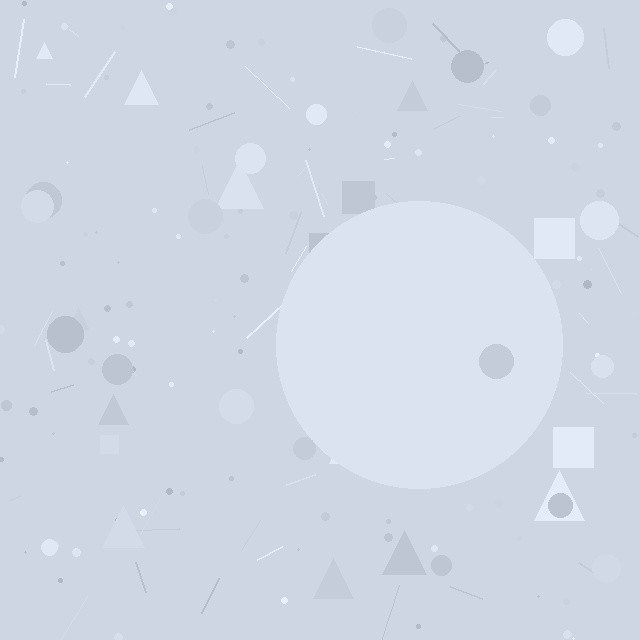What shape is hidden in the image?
A circle is hidden in the image.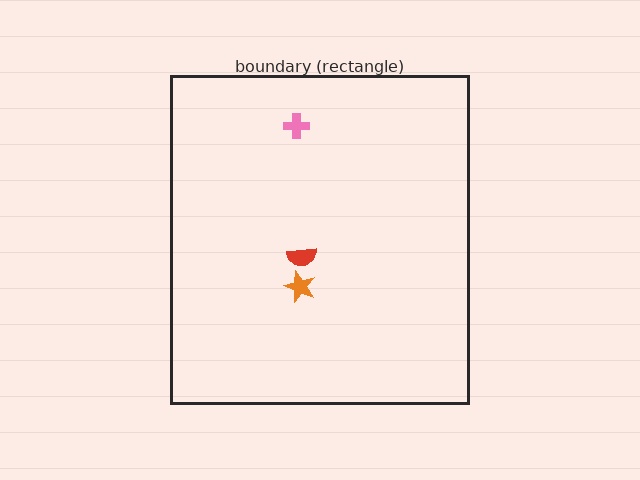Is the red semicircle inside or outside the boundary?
Inside.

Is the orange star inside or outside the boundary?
Inside.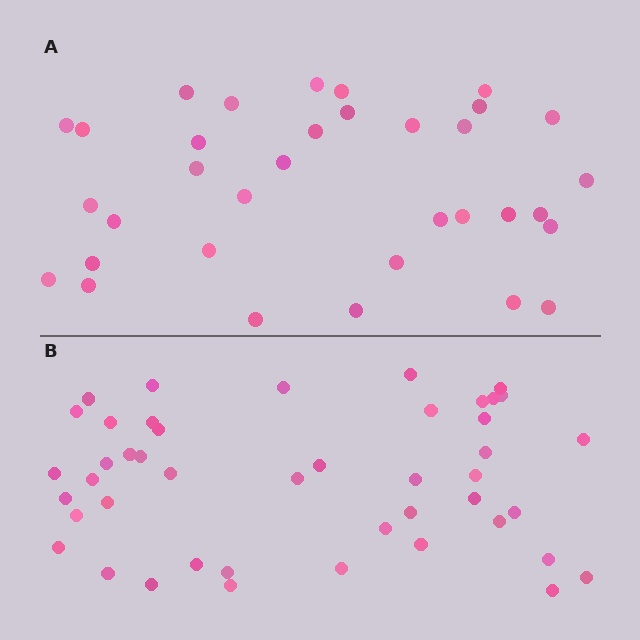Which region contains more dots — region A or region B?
Region B (the bottom region) has more dots.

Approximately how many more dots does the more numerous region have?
Region B has roughly 12 or so more dots than region A.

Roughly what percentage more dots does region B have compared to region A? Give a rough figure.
About 30% more.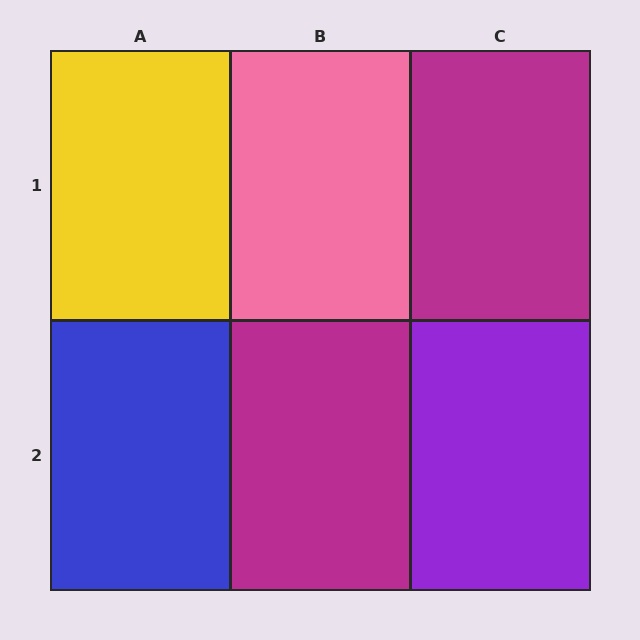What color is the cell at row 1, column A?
Yellow.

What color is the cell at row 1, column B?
Pink.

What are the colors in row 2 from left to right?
Blue, magenta, purple.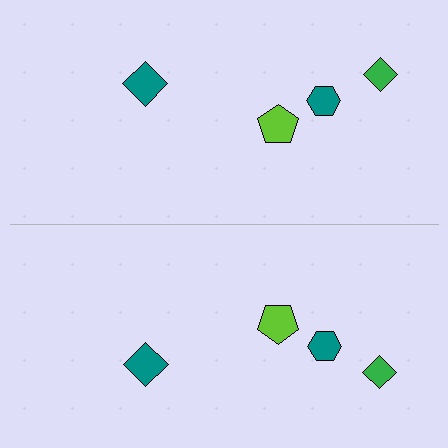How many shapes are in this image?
There are 8 shapes in this image.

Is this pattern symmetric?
Yes, this pattern has bilateral (reflection) symmetry.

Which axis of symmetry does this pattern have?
The pattern has a horizontal axis of symmetry running through the center of the image.